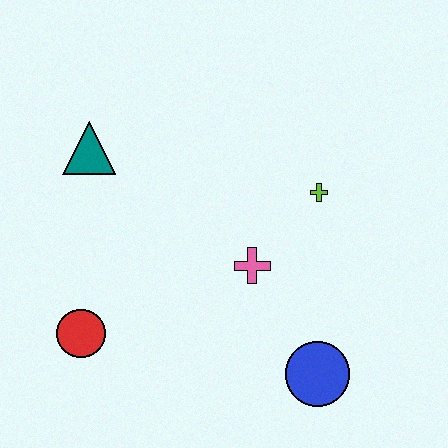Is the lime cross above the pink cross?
Yes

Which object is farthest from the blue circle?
The teal triangle is farthest from the blue circle.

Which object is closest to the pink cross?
The lime cross is closest to the pink cross.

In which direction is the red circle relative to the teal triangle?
The red circle is below the teal triangle.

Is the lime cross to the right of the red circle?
Yes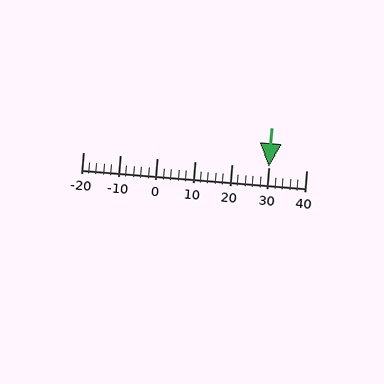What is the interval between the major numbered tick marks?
The major tick marks are spaced 10 units apart.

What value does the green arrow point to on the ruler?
The green arrow points to approximately 30.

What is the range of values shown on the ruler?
The ruler shows values from -20 to 40.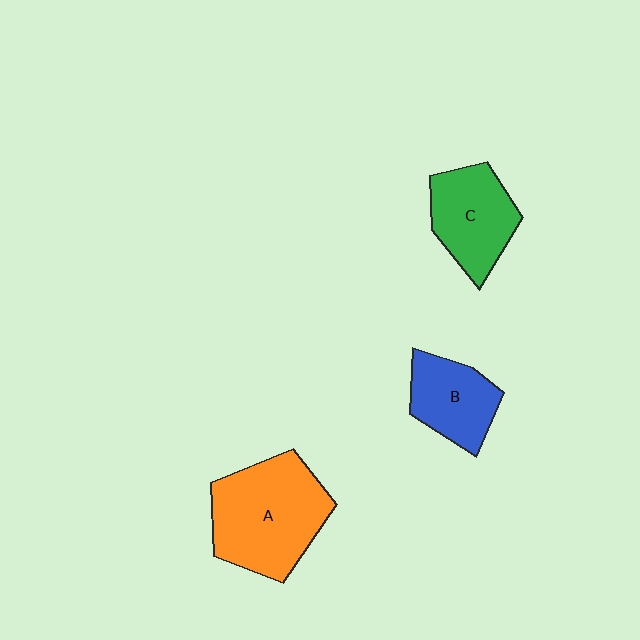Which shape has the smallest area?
Shape B (blue).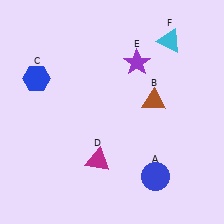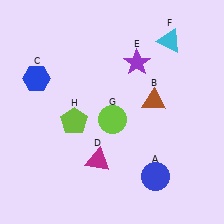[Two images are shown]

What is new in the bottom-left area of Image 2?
A lime pentagon (H) was added in the bottom-left area of Image 2.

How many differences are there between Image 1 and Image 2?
There are 2 differences between the two images.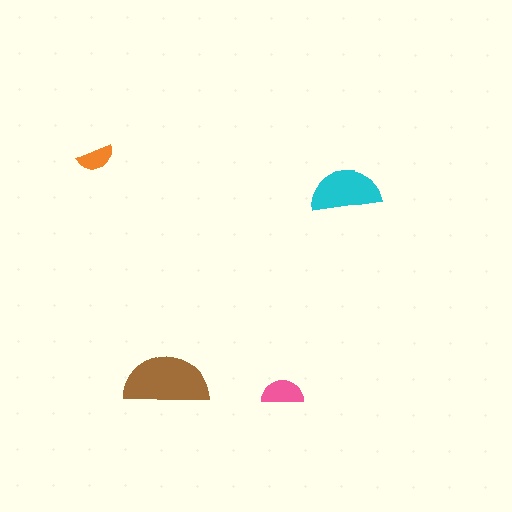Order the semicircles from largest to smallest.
the brown one, the cyan one, the pink one, the orange one.